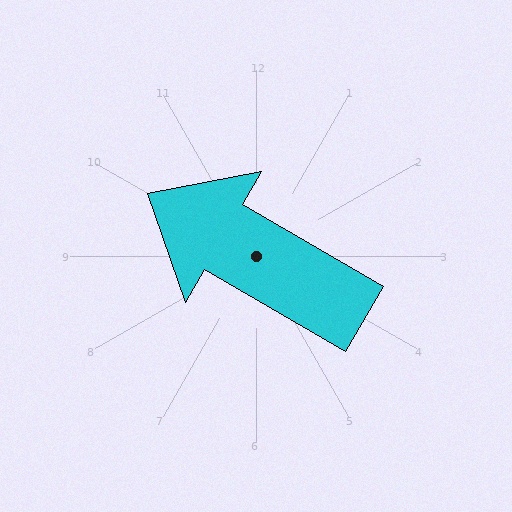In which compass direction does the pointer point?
Northwest.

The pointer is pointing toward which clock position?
Roughly 10 o'clock.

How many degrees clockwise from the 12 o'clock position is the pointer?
Approximately 300 degrees.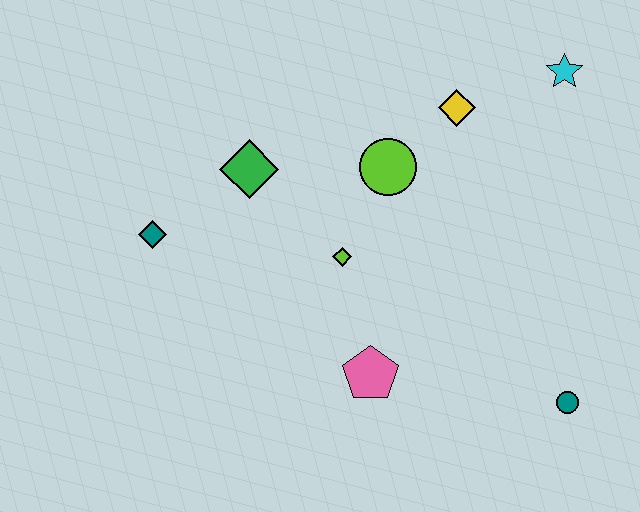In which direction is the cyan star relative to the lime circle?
The cyan star is to the right of the lime circle.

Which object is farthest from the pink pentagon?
The cyan star is farthest from the pink pentagon.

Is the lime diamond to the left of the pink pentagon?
Yes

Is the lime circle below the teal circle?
No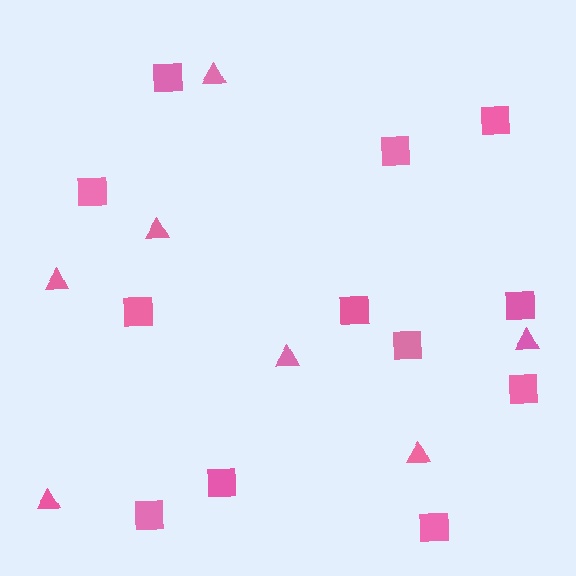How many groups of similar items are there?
There are 2 groups: one group of squares (12) and one group of triangles (7).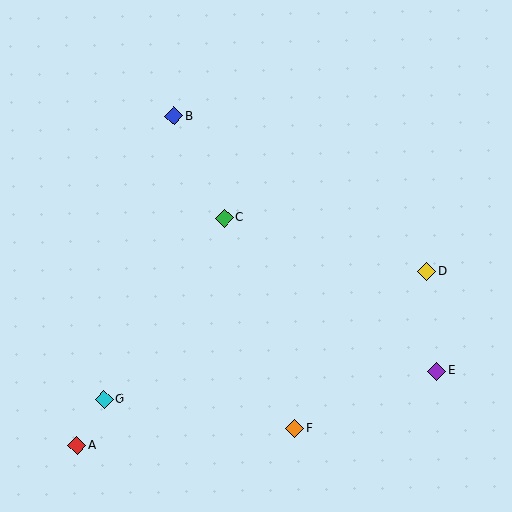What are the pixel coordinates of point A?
Point A is at (77, 446).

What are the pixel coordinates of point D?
Point D is at (427, 271).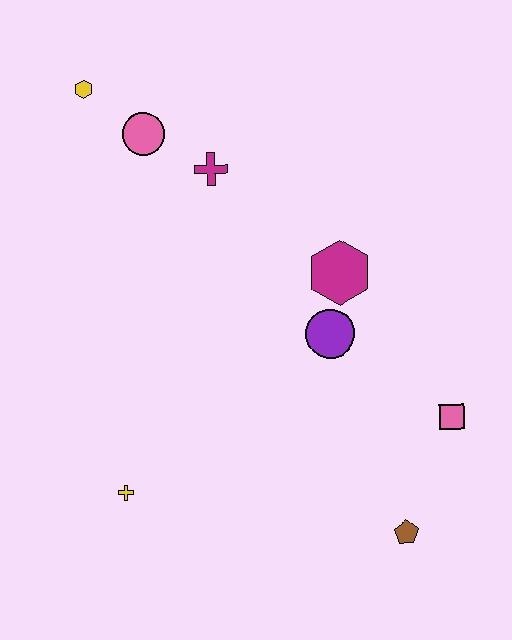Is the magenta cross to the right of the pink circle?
Yes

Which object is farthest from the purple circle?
The yellow hexagon is farthest from the purple circle.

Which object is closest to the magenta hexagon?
The purple circle is closest to the magenta hexagon.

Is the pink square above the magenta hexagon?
No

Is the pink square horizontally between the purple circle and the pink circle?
No